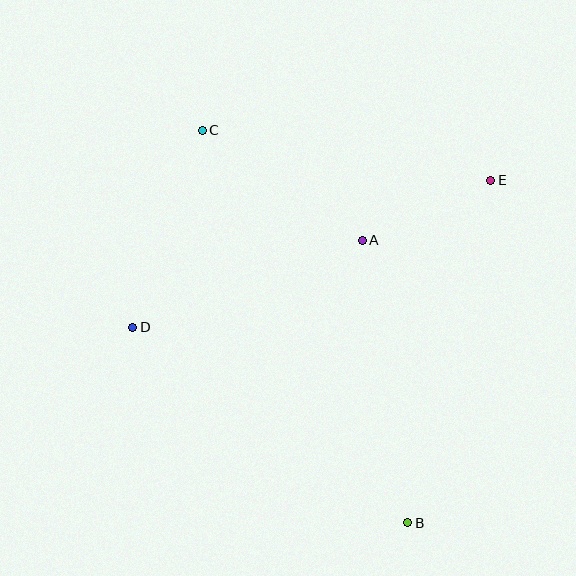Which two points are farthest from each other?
Points B and C are farthest from each other.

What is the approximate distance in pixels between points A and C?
The distance between A and C is approximately 194 pixels.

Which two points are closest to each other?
Points A and E are closest to each other.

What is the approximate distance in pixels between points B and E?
The distance between B and E is approximately 352 pixels.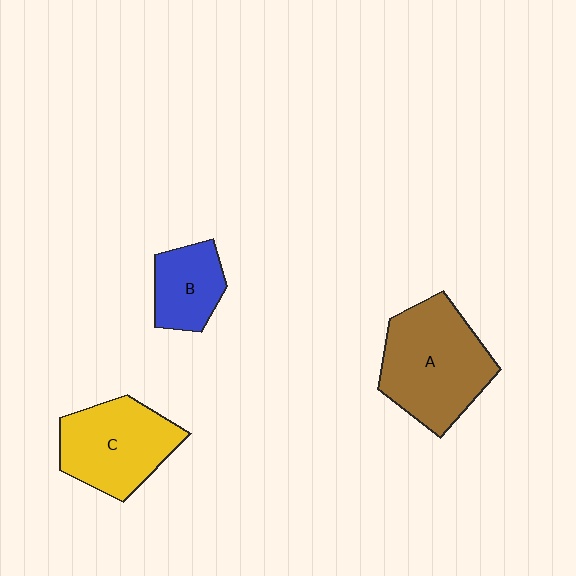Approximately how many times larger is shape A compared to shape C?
Approximately 1.2 times.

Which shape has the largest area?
Shape A (brown).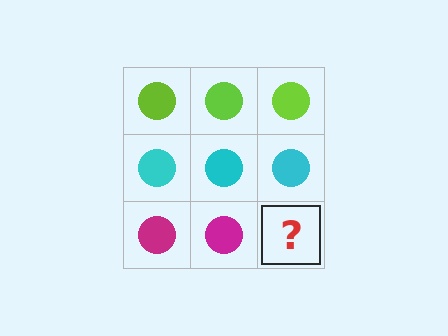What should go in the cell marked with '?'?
The missing cell should contain a magenta circle.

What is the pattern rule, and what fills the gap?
The rule is that each row has a consistent color. The gap should be filled with a magenta circle.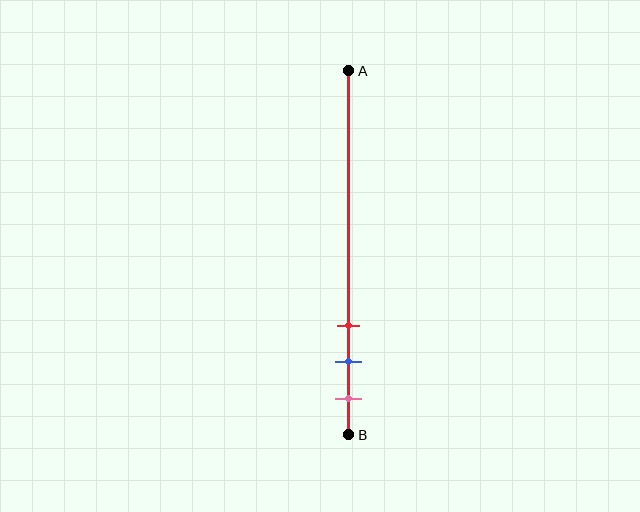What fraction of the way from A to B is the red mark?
The red mark is approximately 70% (0.7) of the way from A to B.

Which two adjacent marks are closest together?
The blue and pink marks are the closest adjacent pair.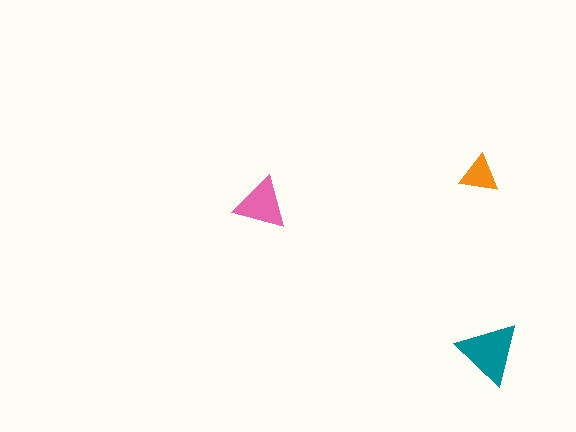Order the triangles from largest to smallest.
the teal one, the pink one, the orange one.